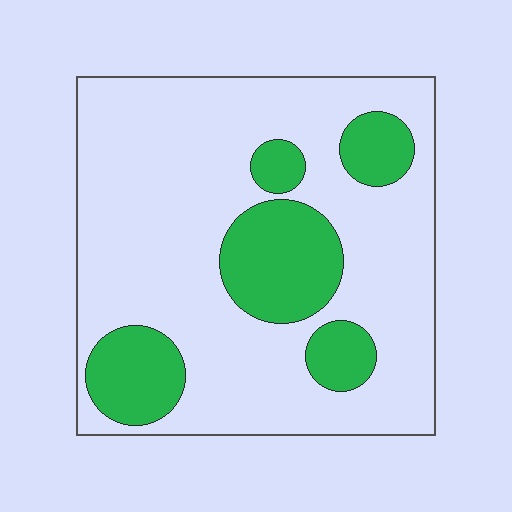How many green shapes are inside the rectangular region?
5.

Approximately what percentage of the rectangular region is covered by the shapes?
Approximately 25%.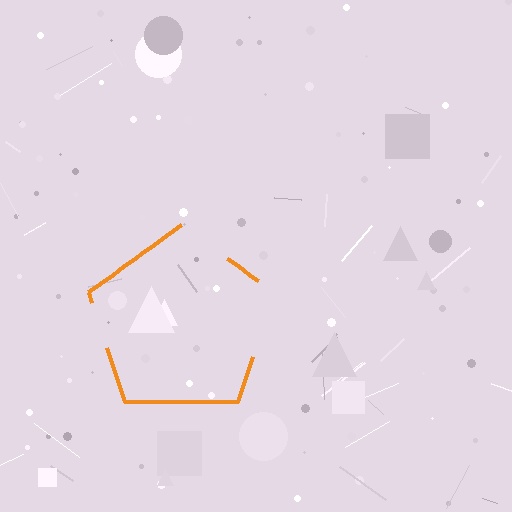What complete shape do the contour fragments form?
The contour fragments form a pentagon.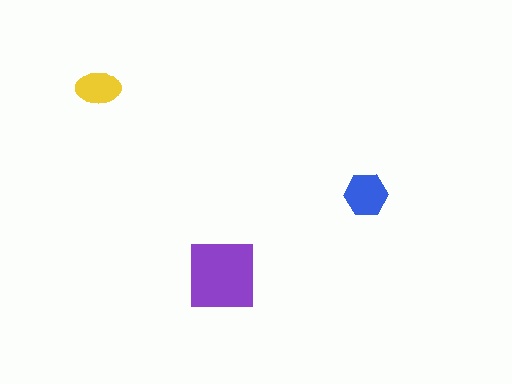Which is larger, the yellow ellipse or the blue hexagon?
The blue hexagon.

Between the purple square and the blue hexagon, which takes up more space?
The purple square.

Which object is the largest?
The purple square.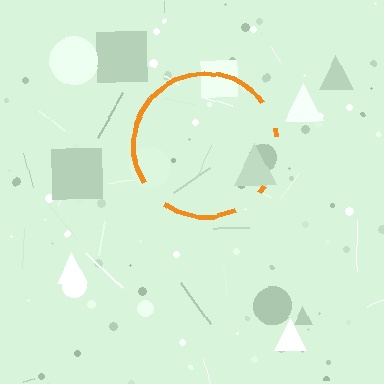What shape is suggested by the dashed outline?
The dashed outline suggests a circle.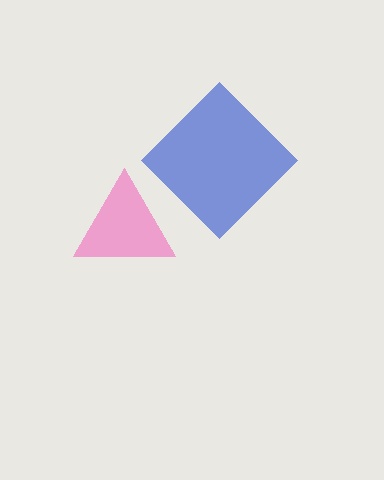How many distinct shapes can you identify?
There are 2 distinct shapes: a pink triangle, a blue diamond.